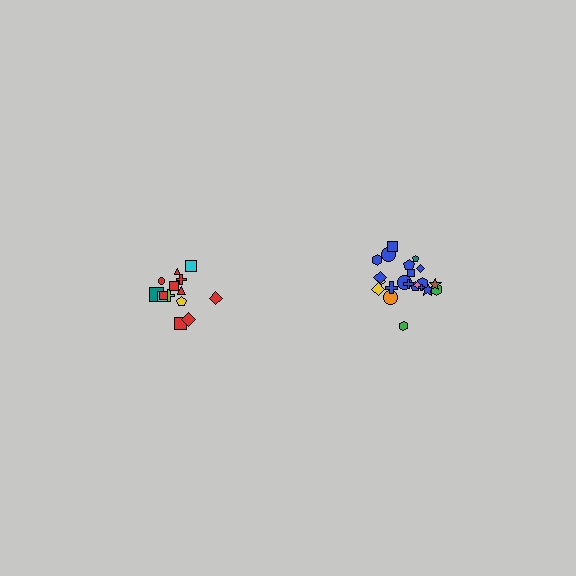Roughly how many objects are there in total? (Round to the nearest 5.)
Roughly 35 objects in total.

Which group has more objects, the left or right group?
The right group.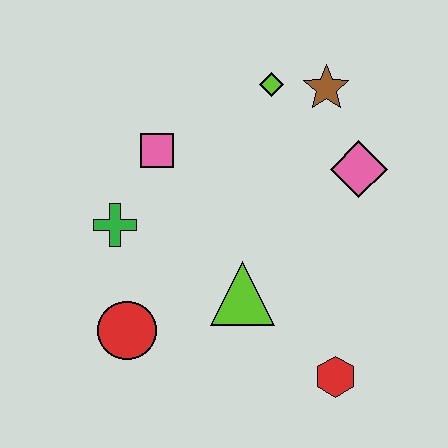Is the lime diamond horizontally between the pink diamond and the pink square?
Yes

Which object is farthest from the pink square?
The red hexagon is farthest from the pink square.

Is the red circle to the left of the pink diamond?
Yes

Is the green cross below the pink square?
Yes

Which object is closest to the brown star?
The lime diamond is closest to the brown star.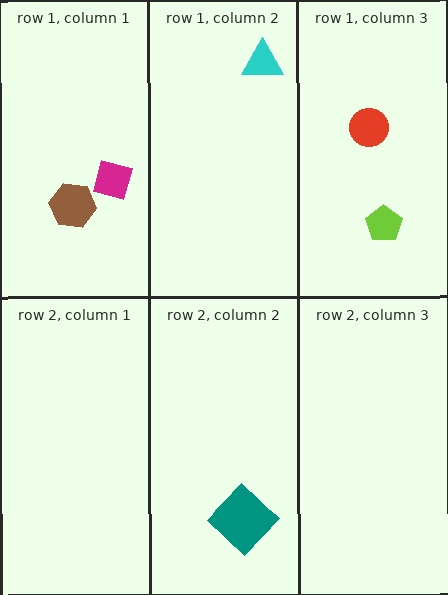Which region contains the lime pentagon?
The row 1, column 3 region.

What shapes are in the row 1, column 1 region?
The brown hexagon, the magenta diamond.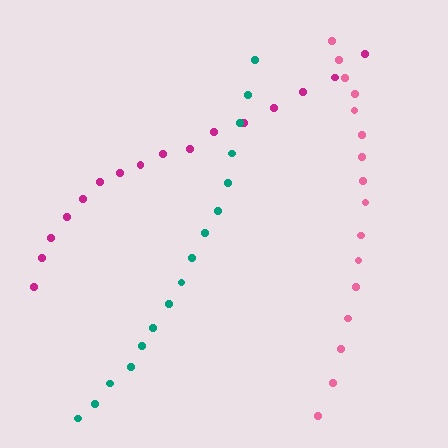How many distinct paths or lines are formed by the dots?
There are 3 distinct paths.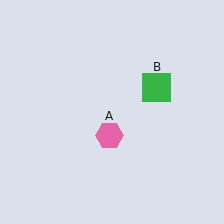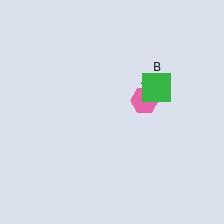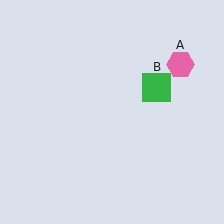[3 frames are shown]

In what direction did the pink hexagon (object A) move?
The pink hexagon (object A) moved up and to the right.